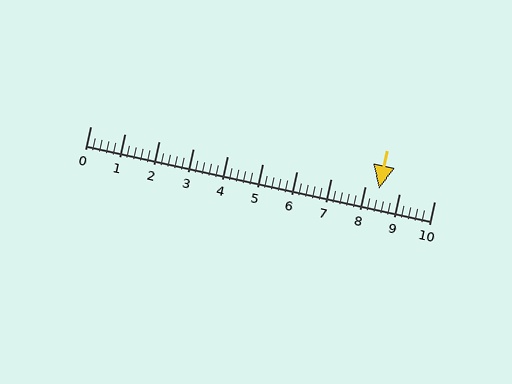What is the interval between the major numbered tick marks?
The major tick marks are spaced 1 units apart.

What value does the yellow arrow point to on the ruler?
The yellow arrow points to approximately 8.4.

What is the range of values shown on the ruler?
The ruler shows values from 0 to 10.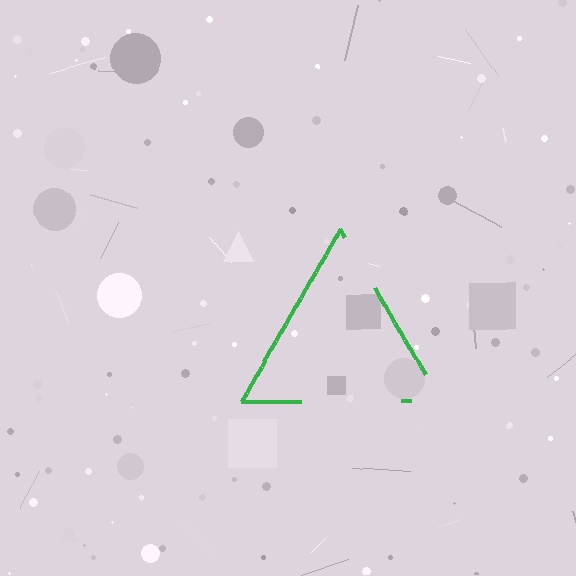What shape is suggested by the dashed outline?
The dashed outline suggests a triangle.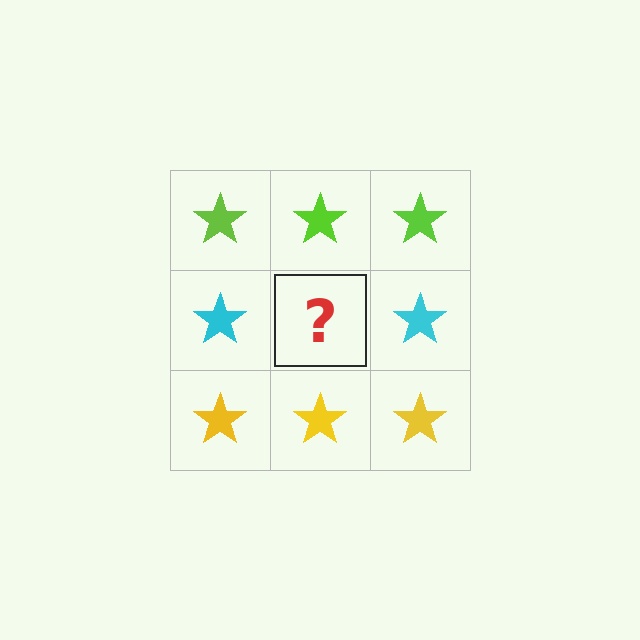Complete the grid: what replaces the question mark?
The question mark should be replaced with a cyan star.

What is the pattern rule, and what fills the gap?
The rule is that each row has a consistent color. The gap should be filled with a cyan star.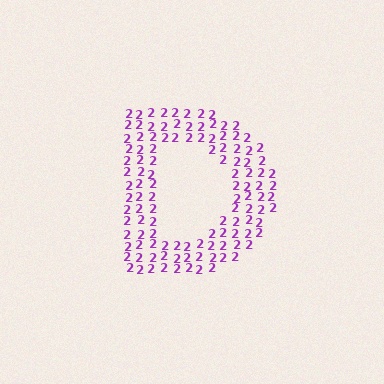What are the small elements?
The small elements are digit 2's.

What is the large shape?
The large shape is the letter D.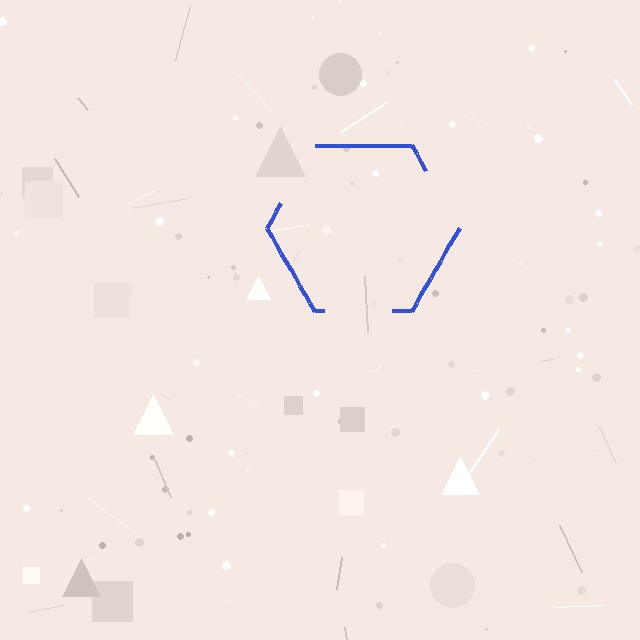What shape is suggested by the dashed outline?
The dashed outline suggests a hexagon.